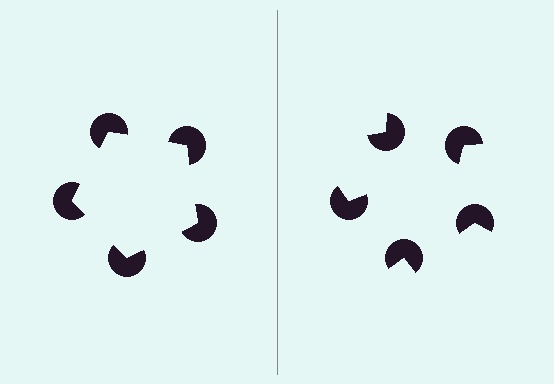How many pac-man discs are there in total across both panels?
10 — 5 on each side.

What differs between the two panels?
The pac-man discs are positioned identically on both sides; only the wedge orientations differ. On the left they align to a pentagon; on the right they are misaligned.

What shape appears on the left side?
An illusory pentagon.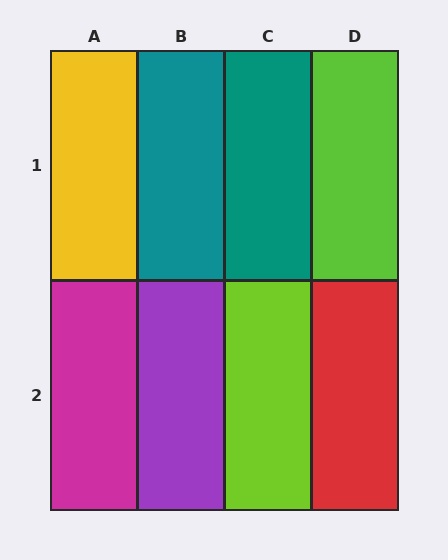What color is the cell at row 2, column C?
Lime.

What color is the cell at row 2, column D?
Red.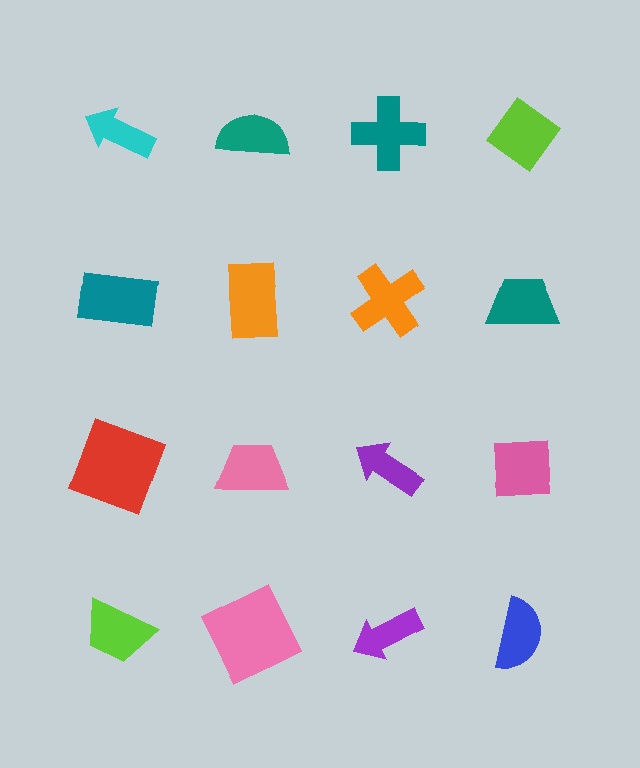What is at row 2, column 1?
A teal rectangle.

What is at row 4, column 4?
A blue semicircle.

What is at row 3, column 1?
A red square.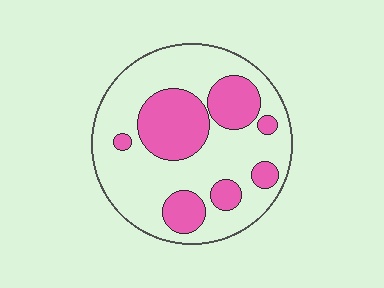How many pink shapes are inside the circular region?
7.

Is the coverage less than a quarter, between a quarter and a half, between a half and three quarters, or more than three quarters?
Between a quarter and a half.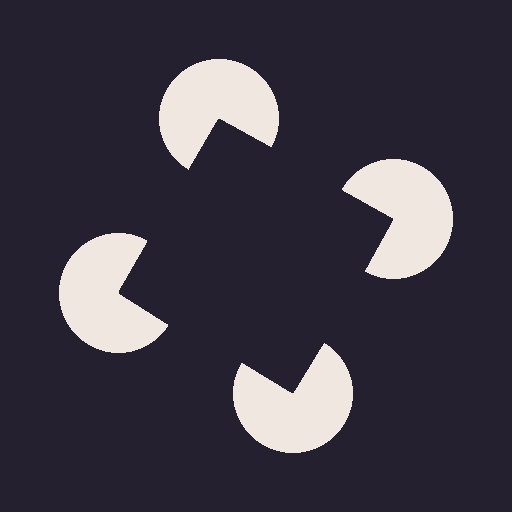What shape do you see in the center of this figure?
An illusory square — its edges are inferred from the aligned wedge cuts in the pac-man discs, not physically drawn.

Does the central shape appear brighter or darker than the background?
It typically appears slightly darker than the background, even though no actual brightness change is drawn.